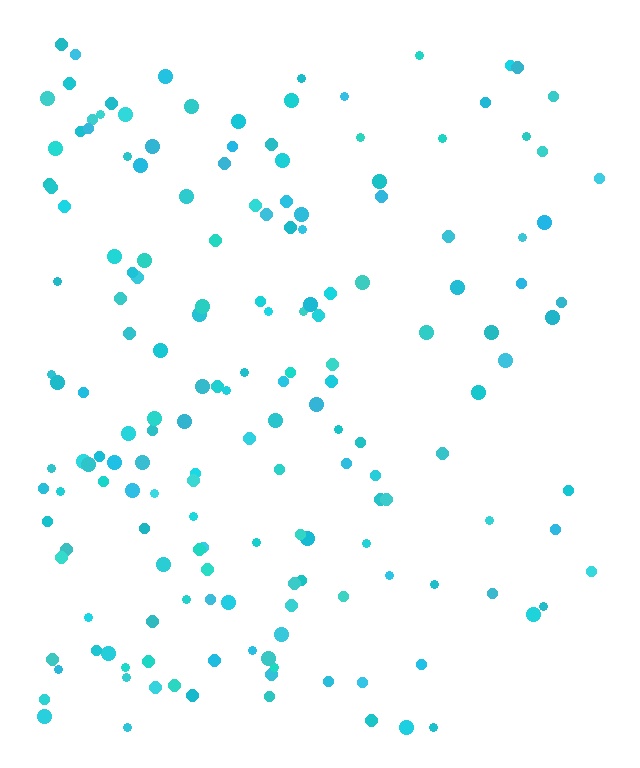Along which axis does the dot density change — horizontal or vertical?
Horizontal.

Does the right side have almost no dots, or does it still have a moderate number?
Still a moderate number, just noticeably fewer than the left.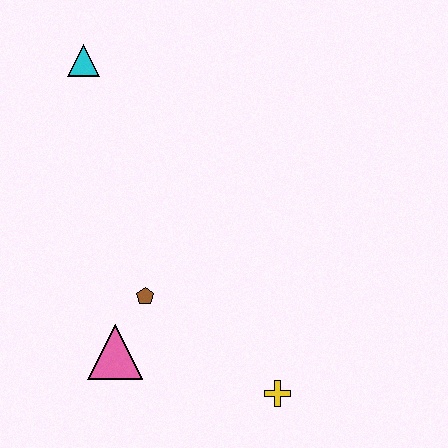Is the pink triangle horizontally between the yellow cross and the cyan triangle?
Yes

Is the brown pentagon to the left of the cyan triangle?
No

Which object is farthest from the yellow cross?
The cyan triangle is farthest from the yellow cross.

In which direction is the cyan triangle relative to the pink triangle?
The cyan triangle is above the pink triangle.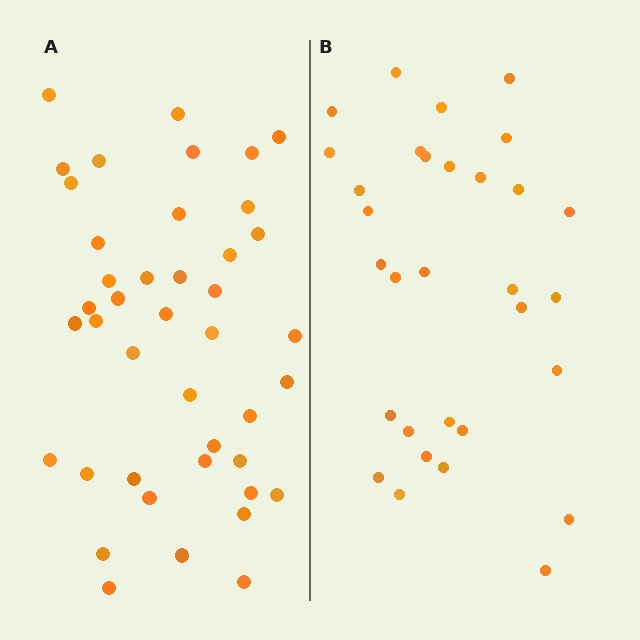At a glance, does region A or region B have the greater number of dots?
Region A (the left region) has more dots.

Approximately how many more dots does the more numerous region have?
Region A has roughly 12 or so more dots than region B.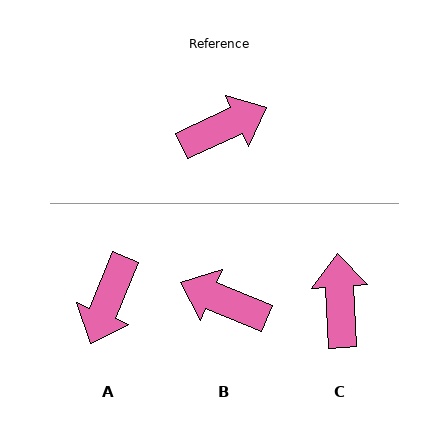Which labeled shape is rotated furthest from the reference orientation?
A, about 137 degrees away.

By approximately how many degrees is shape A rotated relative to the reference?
Approximately 137 degrees clockwise.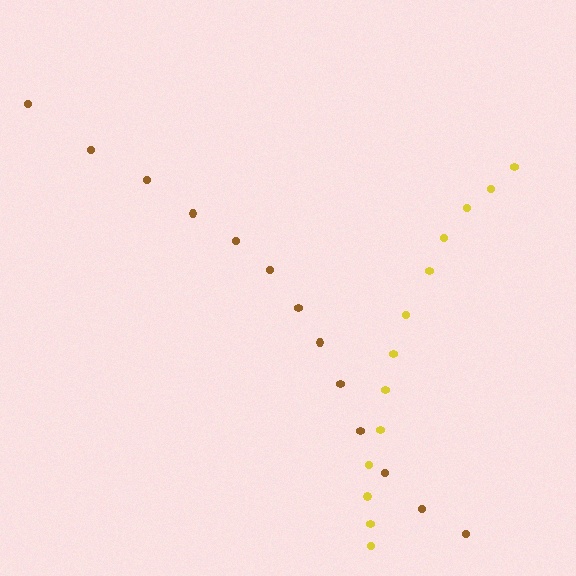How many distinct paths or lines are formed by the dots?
There are 2 distinct paths.